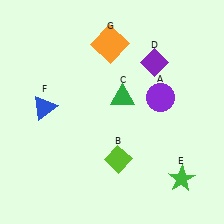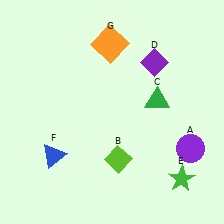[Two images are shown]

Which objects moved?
The objects that moved are: the purple circle (A), the green triangle (C), the blue triangle (F).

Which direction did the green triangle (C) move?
The green triangle (C) moved right.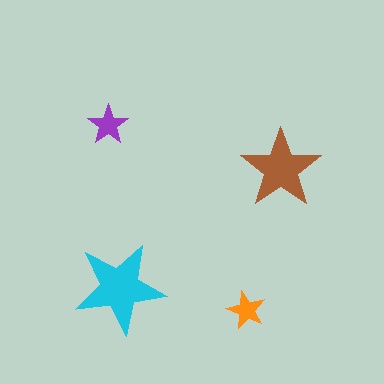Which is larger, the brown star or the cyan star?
The cyan one.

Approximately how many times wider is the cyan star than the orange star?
About 2.5 times wider.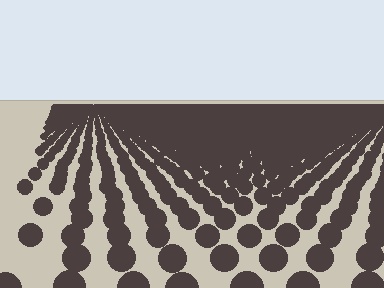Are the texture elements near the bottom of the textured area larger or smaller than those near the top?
Larger. Near the bottom, elements are closer to the viewer and appear at a bigger on-screen size.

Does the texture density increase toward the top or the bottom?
Density increases toward the top.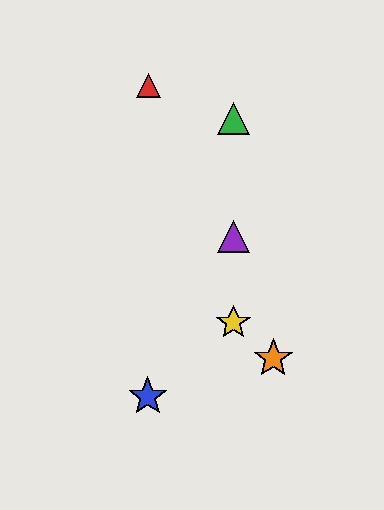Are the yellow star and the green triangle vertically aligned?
Yes, both are at x≈233.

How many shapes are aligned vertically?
3 shapes (the green triangle, the yellow star, the purple triangle) are aligned vertically.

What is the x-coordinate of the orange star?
The orange star is at x≈273.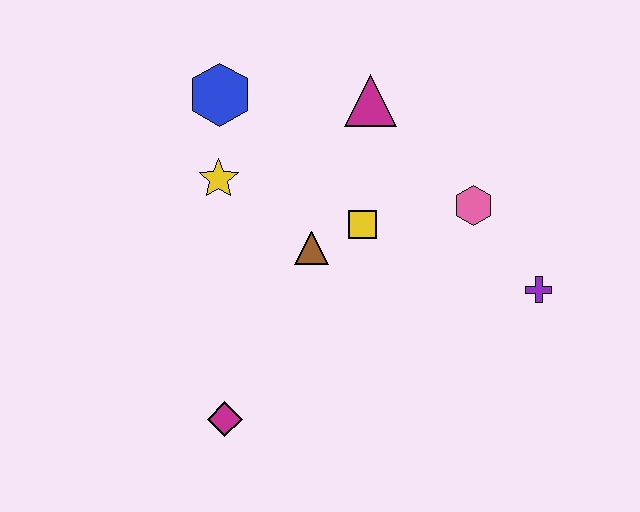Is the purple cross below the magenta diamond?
No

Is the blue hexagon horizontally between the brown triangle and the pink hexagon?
No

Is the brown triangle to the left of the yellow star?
No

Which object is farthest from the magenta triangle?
The magenta diamond is farthest from the magenta triangle.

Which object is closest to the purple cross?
The pink hexagon is closest to the purple cross.